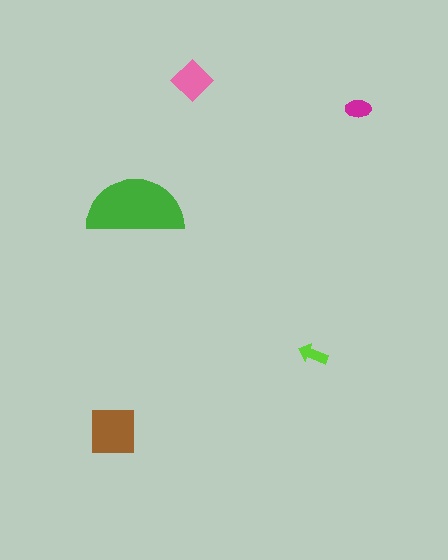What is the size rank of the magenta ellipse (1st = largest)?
4th.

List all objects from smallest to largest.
The lime arrow, the magenta ellipse, the pink diamond, the brown square, the green semicircle.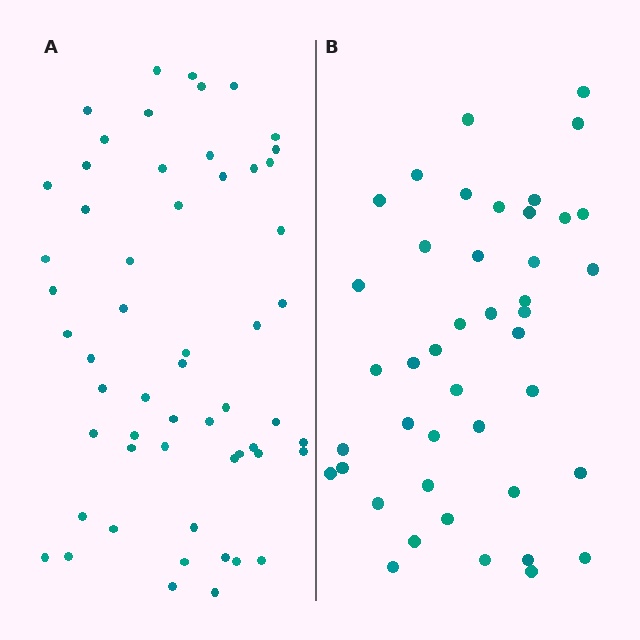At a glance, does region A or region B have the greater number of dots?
Region A (the left region) has more dots.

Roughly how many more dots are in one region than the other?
Region A has approximately 15 more dots than region B.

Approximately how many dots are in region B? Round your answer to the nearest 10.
About 40 dots. (The exact count is 43, which rounds to 40.)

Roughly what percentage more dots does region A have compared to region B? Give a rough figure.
About 30% more.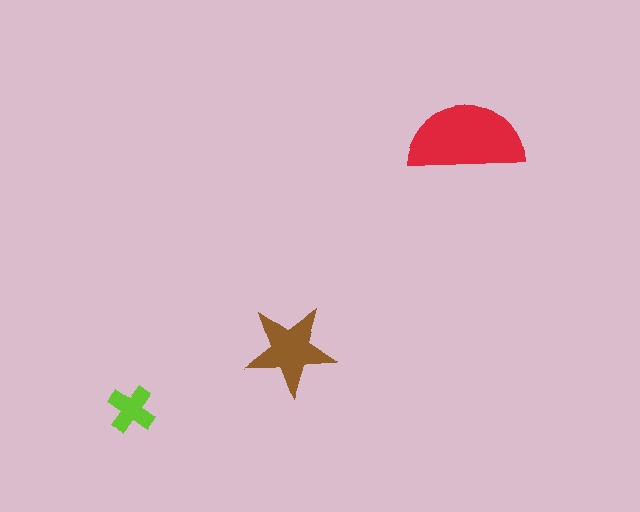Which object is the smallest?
The lime cross.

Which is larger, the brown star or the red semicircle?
The red semicircle.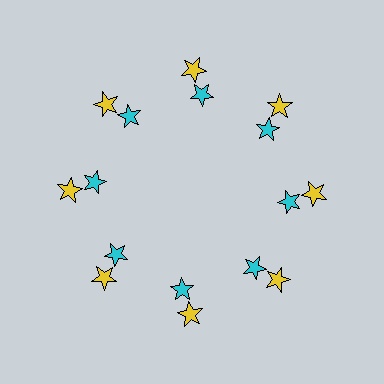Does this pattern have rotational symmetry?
Yes, this pattern has 8-fold rotational symmetry. It looks the same after rotating 45 degrees around the center.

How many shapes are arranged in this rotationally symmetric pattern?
There are 16 shapes, arranged in 8 groups of 2.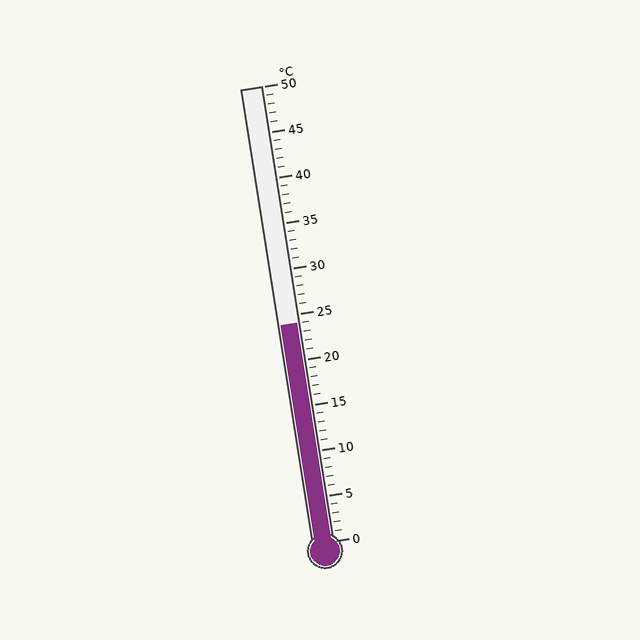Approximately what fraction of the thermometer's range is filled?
The thermometer is filled to approximately 50% of its range.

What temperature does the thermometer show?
The thermometer shows approximately 24°C.